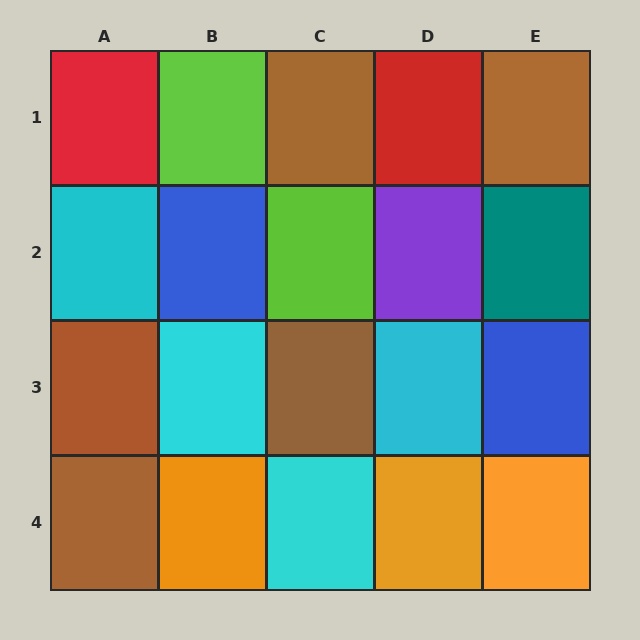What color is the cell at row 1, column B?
Lime.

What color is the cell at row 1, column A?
Red.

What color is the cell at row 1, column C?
Brown.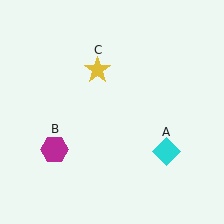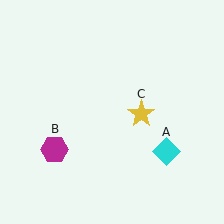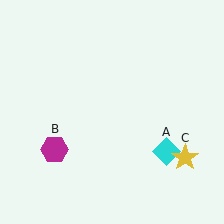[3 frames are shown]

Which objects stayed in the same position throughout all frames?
Cyan diamond (object A) and magenta hexagon (object B) remained stationary.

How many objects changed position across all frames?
1 object changed position: yellow star (object C).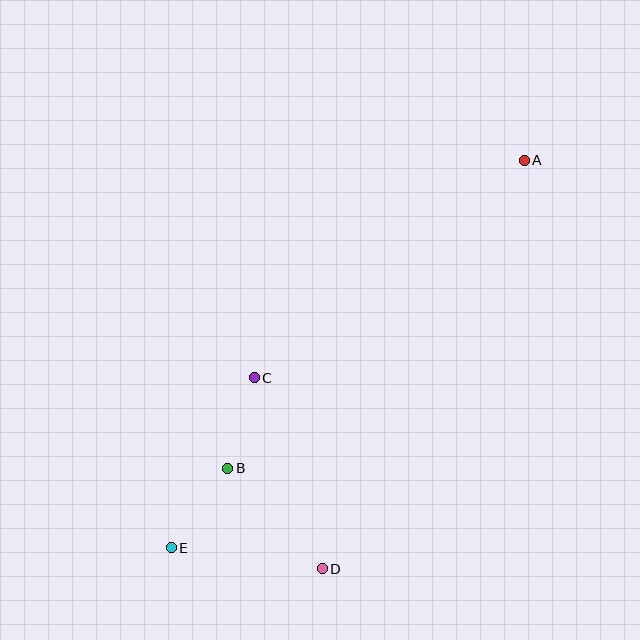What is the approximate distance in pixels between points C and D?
The distance between C and D is approximately 202 pixels.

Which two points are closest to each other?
Points B and C are closest to each other.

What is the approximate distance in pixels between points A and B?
The distance between A and B is approximately 427 pixels.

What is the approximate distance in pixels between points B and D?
The distance between B and D is approximately 137 pixels.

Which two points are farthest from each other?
Points A and E are farthest from each other.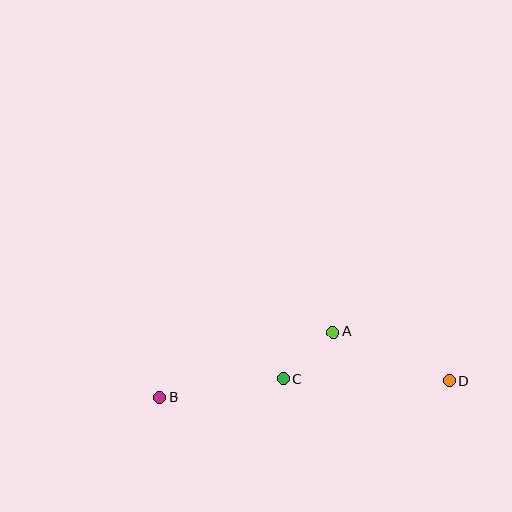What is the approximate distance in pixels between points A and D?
The distance between A and D is approximately 126 pixels.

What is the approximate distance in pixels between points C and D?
The distance between C and D is approximately 166 pixels.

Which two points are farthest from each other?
Points B and D are farthest from each other.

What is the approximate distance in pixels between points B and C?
The distance between B and C is approximately 124 pixels.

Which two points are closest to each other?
Points A and C are closest to each other.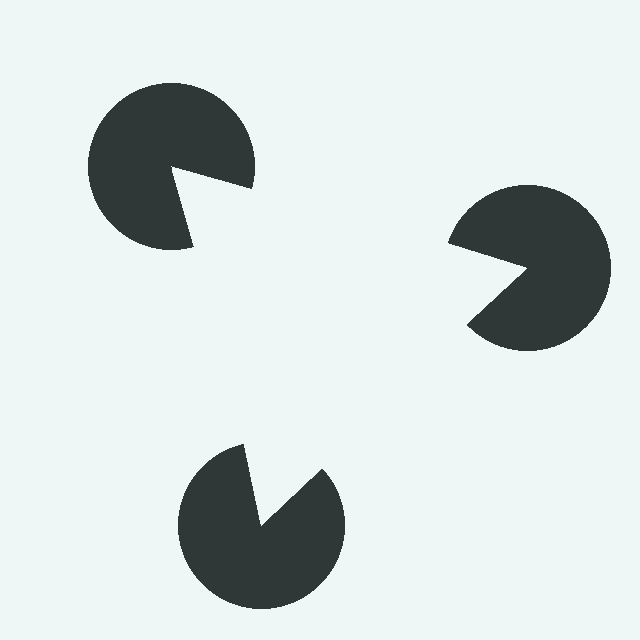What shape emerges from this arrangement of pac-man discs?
An illusory triangle — its edges are inferred from the aligned wedge cuts in the pac-man discs, not physically drawn.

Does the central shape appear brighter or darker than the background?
It typically appears slightly brighter than the background, even though no actual brightness change is drawn.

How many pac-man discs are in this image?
There are 3 — one at each vertex of the illusory triangle.